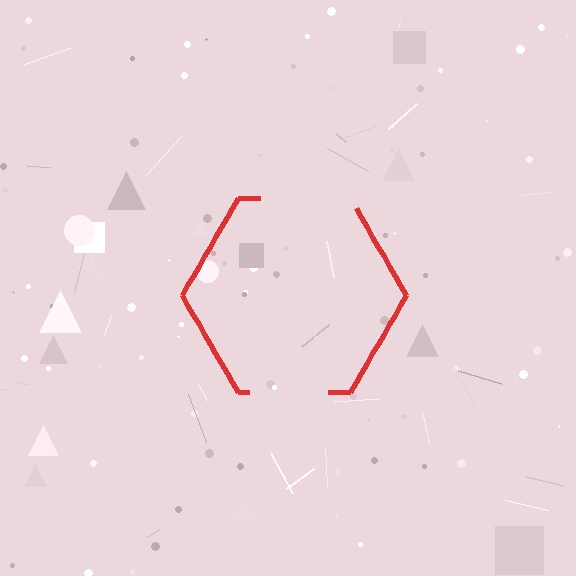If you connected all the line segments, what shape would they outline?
They would outline a hexagon.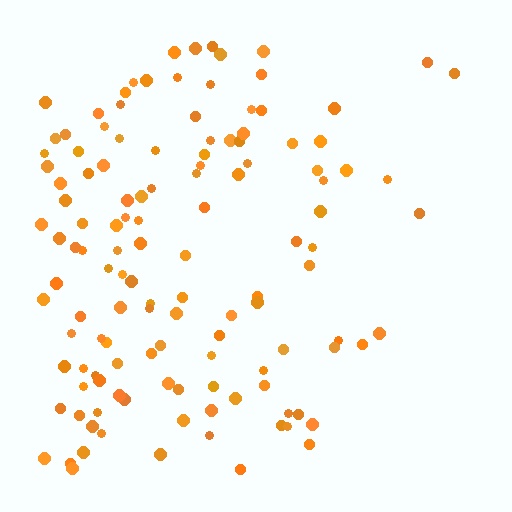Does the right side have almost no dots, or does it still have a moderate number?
Still a moderate number, just noticeably fewer than the left.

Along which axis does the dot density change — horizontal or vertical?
Horizontal.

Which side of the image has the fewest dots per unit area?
The right.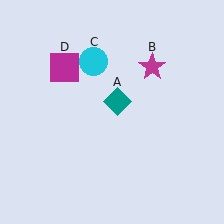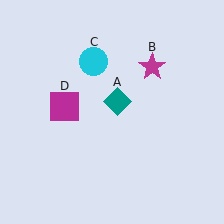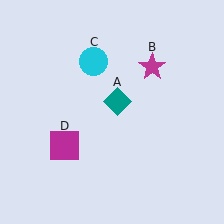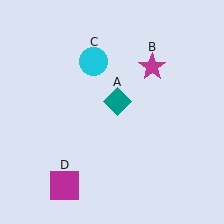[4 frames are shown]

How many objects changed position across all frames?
1 object changed position: magenta square (object D).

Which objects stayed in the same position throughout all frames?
Teal diamond (object A) and magenta star (object B) and cyan circle (object C) remained stationary.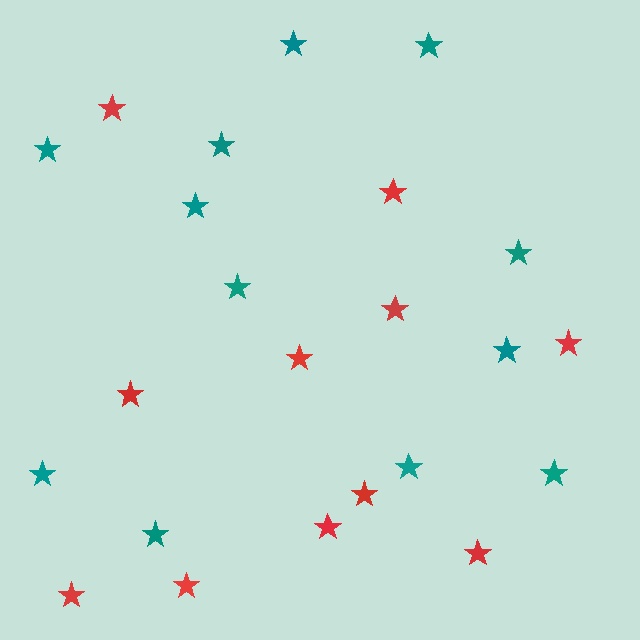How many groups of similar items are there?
There are 2 groups: one group of red stars (11) and one group of teal stars (12).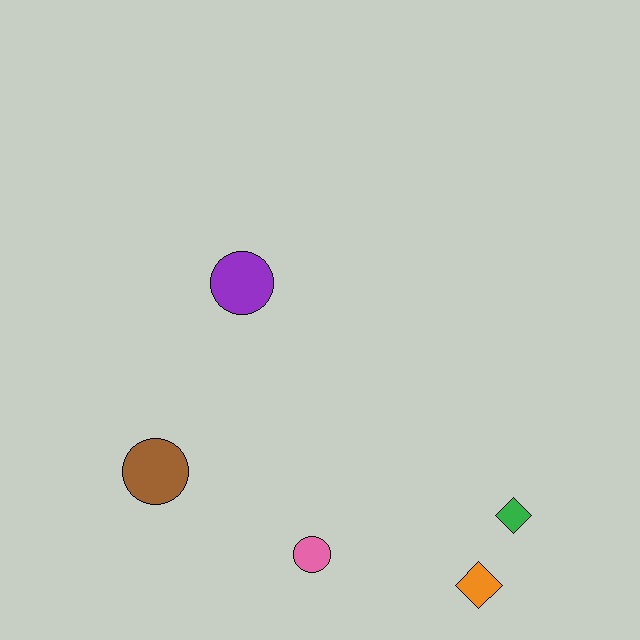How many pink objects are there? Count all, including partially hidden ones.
There is 1 pink object.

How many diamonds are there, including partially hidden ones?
There are 2 diamonds.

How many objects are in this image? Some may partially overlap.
There are 5 objects.